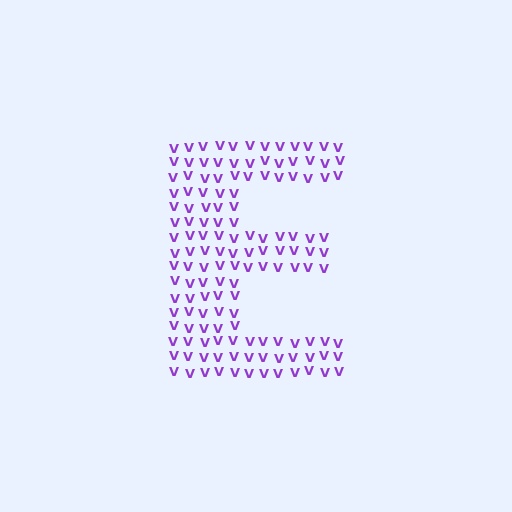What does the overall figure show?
The overall figure shows the letter E.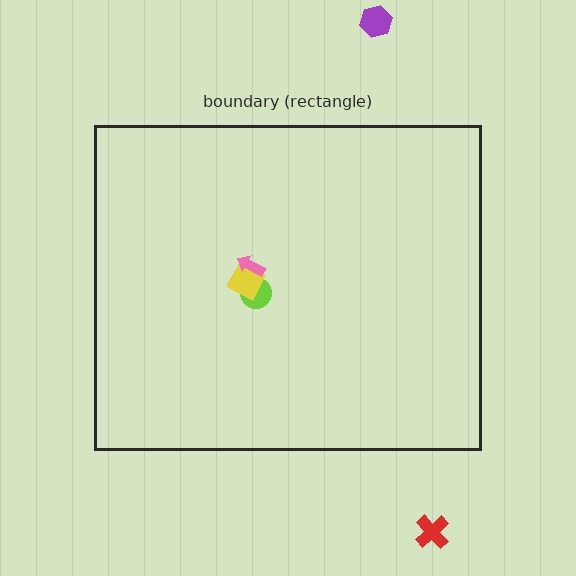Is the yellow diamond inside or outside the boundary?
Inside.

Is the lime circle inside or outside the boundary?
Inside.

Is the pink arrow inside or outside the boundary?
Inside.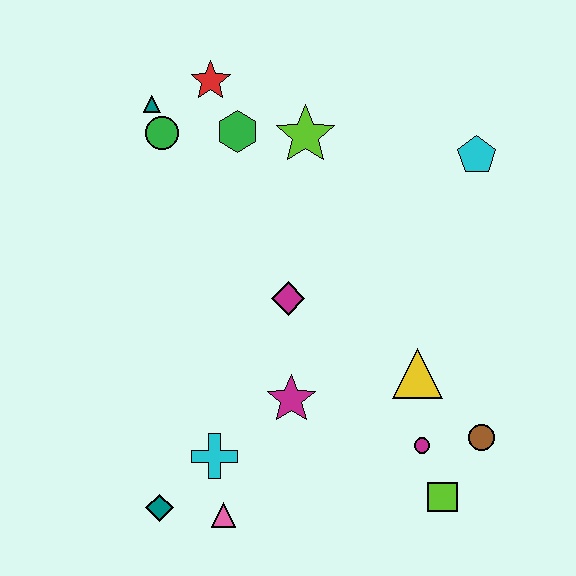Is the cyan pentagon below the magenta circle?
No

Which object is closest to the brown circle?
The magenta circle is closest to the brown circle.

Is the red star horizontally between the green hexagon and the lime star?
No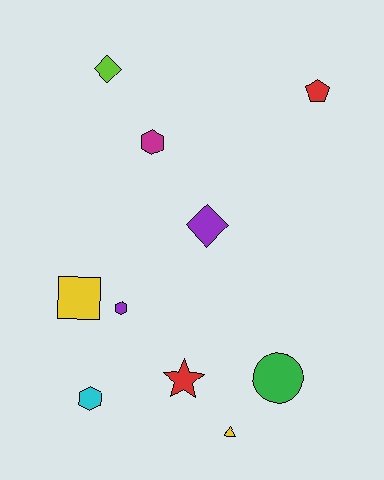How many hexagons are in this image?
There are 3 hexagons.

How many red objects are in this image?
There are 2 red objects.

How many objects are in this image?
There are 10 objects.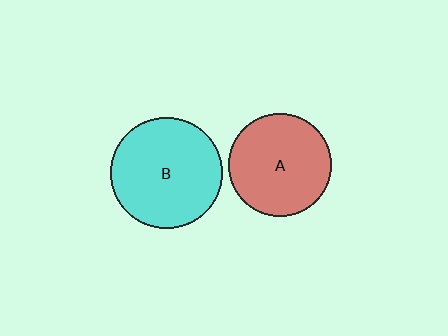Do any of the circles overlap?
No, none of the circles overlap.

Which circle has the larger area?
Circle B (cyan).